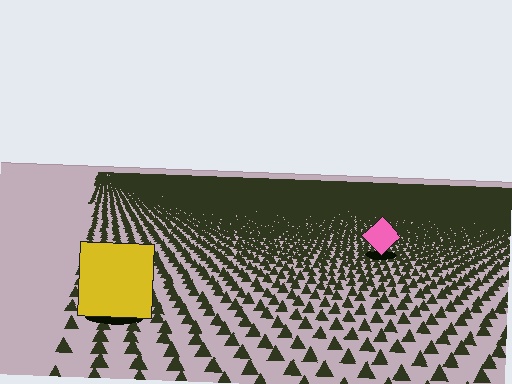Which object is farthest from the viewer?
The pink diamond is farthest from the viewer. It appears smaller and the ground texture around it is denser.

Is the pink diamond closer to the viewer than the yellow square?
No. The yellow square is closer — you can tell from the texture gradient: the ground texture is coarser near it.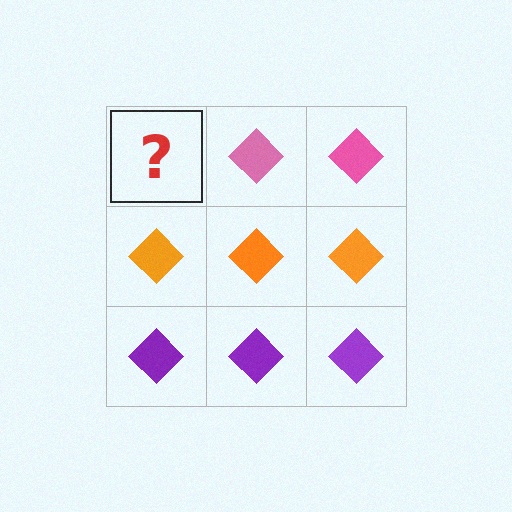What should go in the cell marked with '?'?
The missing cell should contain a pink diamond.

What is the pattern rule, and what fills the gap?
The rule is that each row has a consistent color. The gap should be filled with a pink diamond.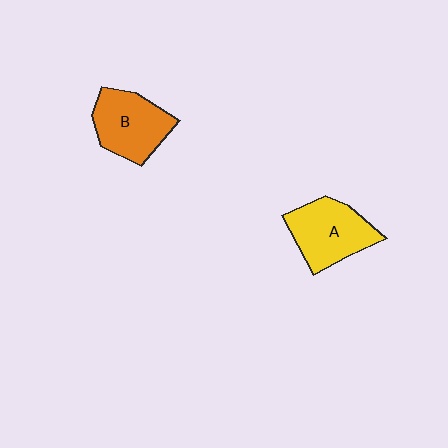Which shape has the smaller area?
Shape B (orange).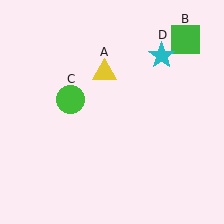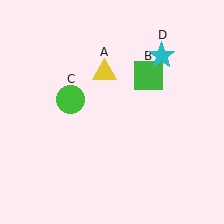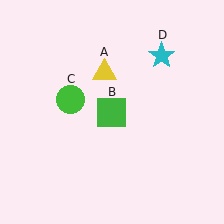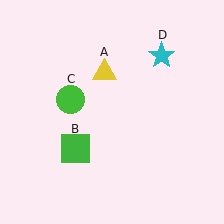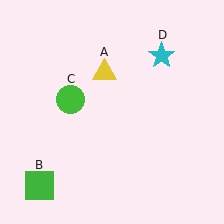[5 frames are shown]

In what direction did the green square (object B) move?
The green square (object B) moved down and to the left.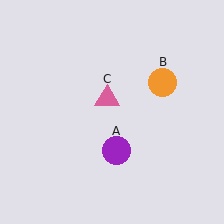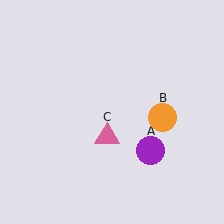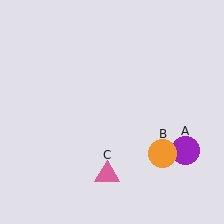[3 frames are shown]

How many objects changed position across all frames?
3 objects changed position: purple circle (object A), orange circle (object B), pink triangle (object C).